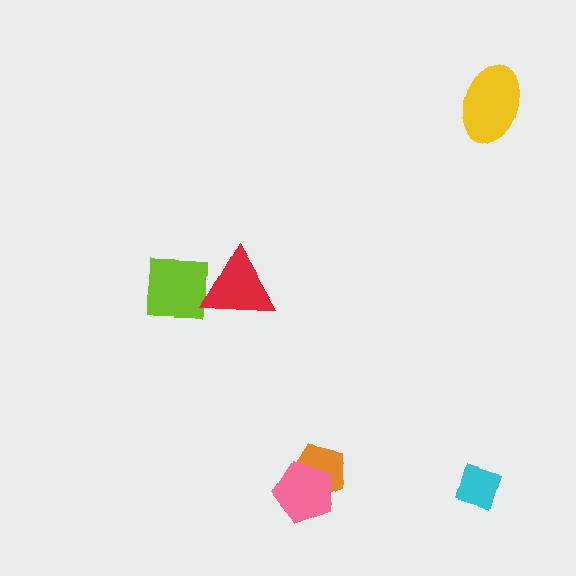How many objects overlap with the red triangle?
1 object overlaps with the red triangle.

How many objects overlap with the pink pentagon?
1 object overlaps with the pink pentagon.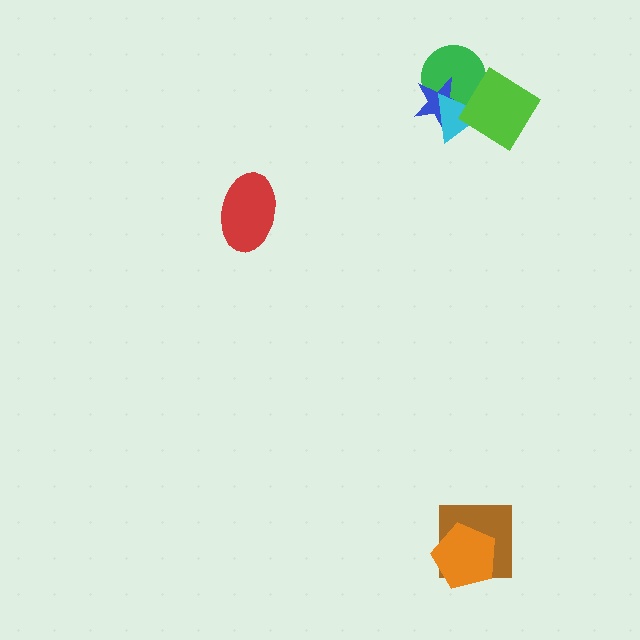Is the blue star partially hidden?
Yes, it is partially covered by another shape.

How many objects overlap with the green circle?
3 objects overlap with the green circle.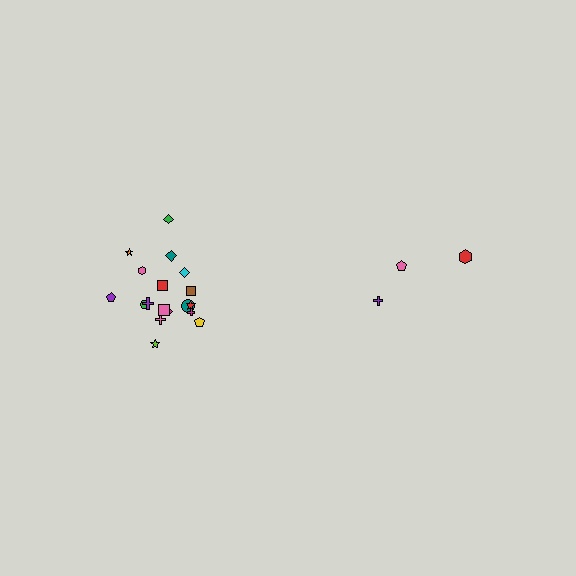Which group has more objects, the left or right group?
The left group.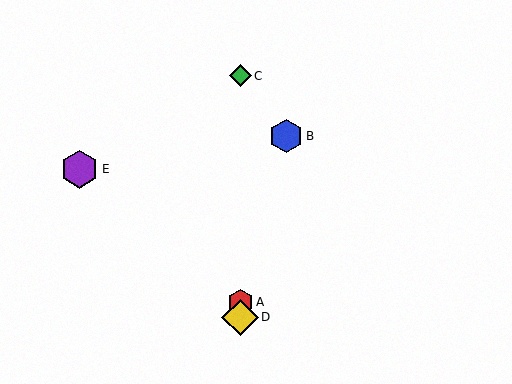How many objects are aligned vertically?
3 objects (A, C, D) are aligned vertically.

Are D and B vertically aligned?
No, D is at x≈240 and B is at x≈286.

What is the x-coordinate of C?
Object C is at x≈240.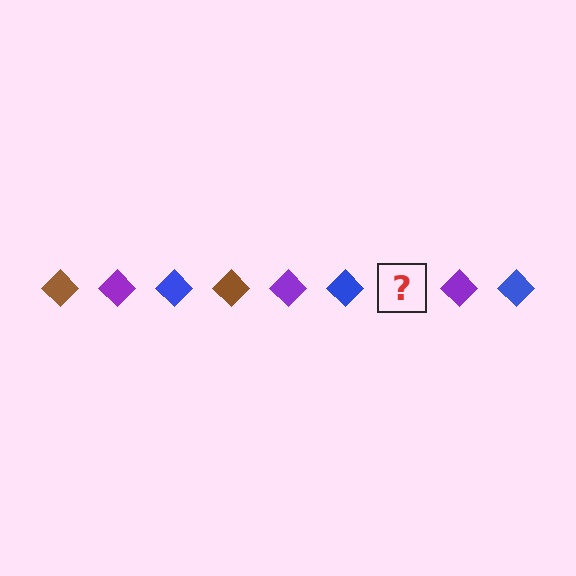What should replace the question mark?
The question mark should be replaced with a brown diamond.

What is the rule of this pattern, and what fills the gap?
The rule is that the pattern cycles through brown, purple, blue diamonds. The gap should be filled with a brown diamond.